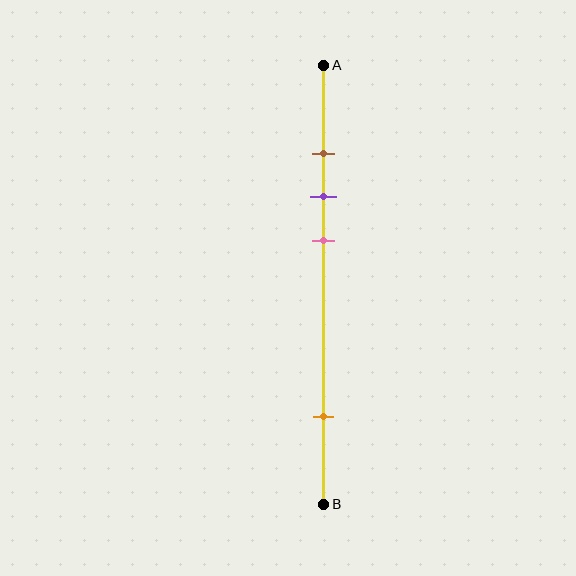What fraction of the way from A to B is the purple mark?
The purple mark is approximately 30% (0.3) of the way from A to B.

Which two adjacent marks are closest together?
The brown and purple marks are the closest adjacent pair.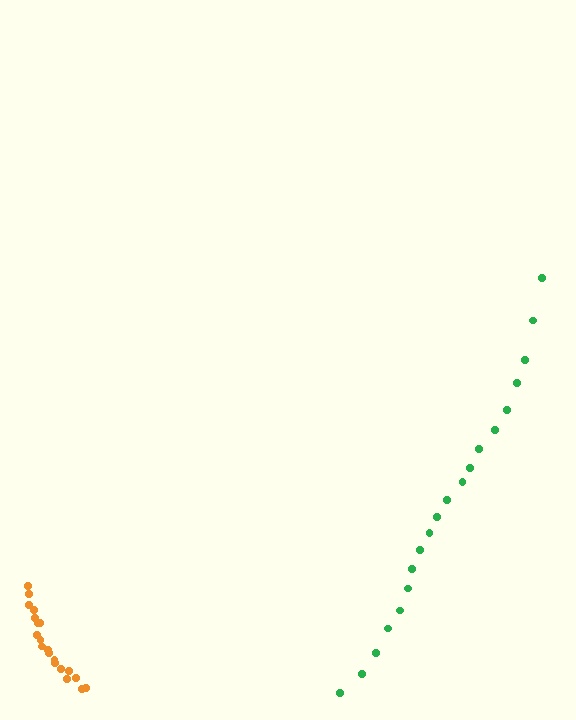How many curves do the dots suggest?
There are 2 distinct paths.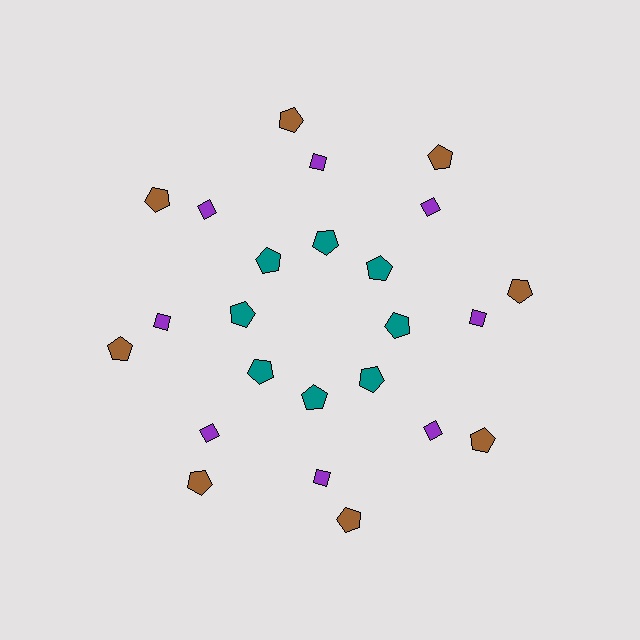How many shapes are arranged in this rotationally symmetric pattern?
There are 24 shapes, arranged in 8 groups of 3.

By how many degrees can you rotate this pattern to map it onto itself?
The pattern maps onto itself every 45 degrees of rotation.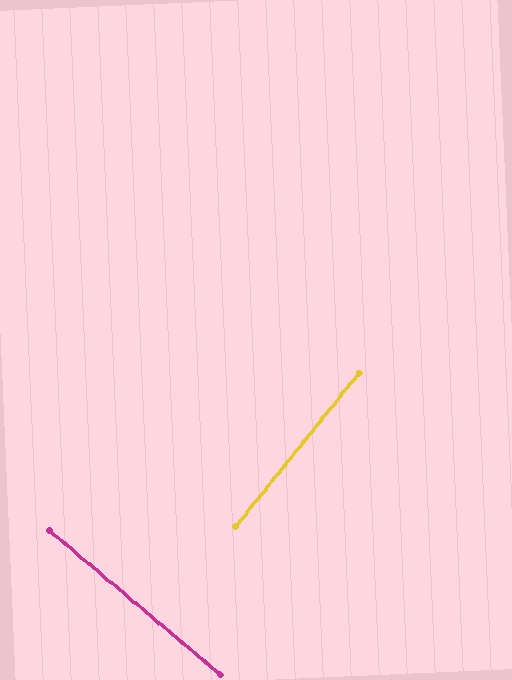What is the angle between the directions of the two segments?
Approximately 89 degrees.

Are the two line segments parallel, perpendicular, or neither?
Perpendicular — they meet at approximately 89°.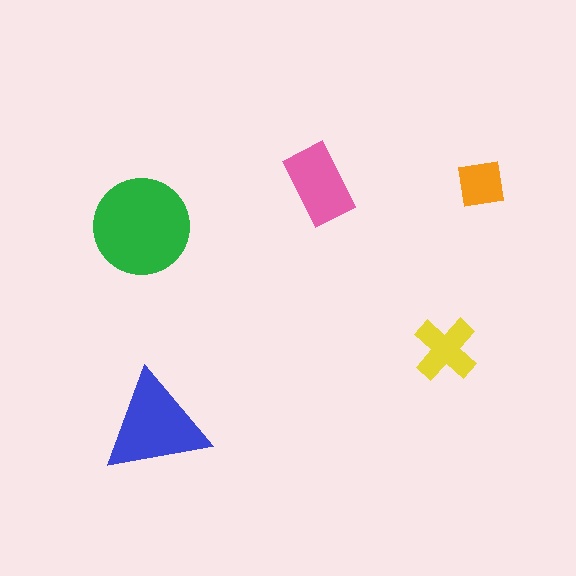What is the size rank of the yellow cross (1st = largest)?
4th.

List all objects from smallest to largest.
The orange square, the yellow cross, the pink rectangle, the blue triangle, the green circle.